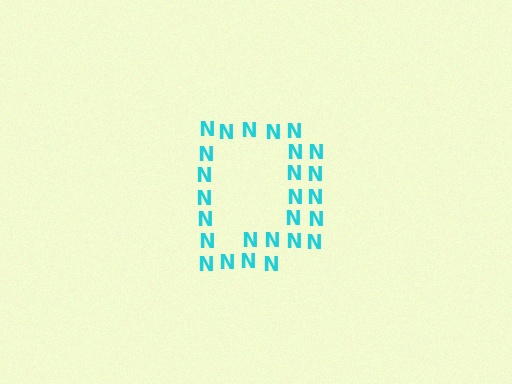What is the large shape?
The large shape is the letter D.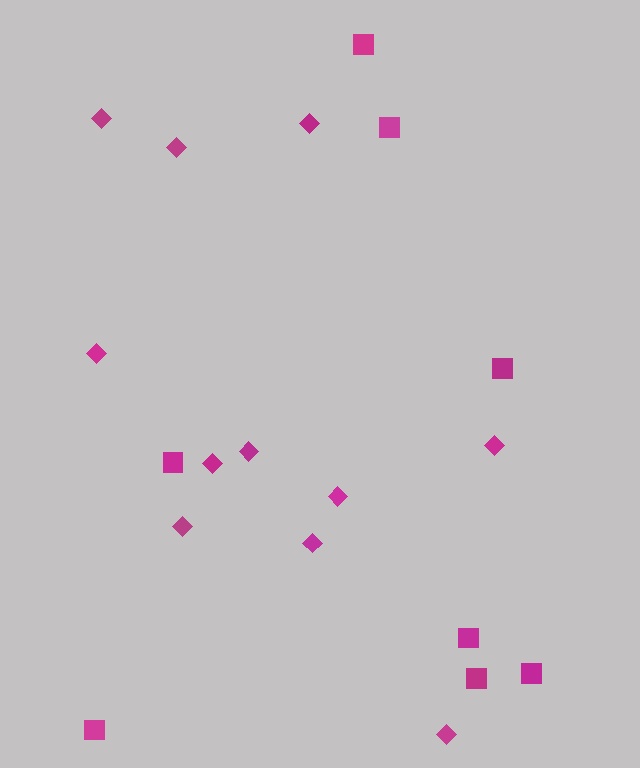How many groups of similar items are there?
There are 2 groups: one group of squares (8) and one group of diamonds (11).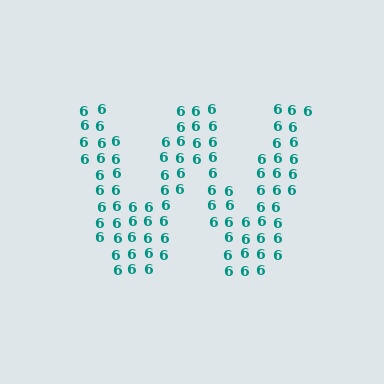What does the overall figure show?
The overall figure shows the letter W.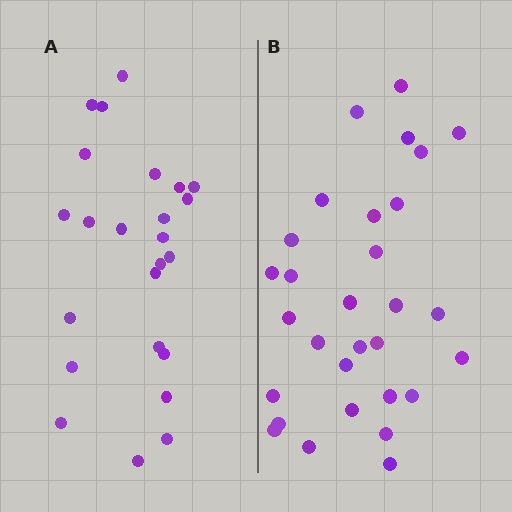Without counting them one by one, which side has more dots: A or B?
Region B (the right region) has more dots.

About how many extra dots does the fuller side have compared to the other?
Region B has about 6 more dots than region A.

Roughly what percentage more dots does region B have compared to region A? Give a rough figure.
About 25% more.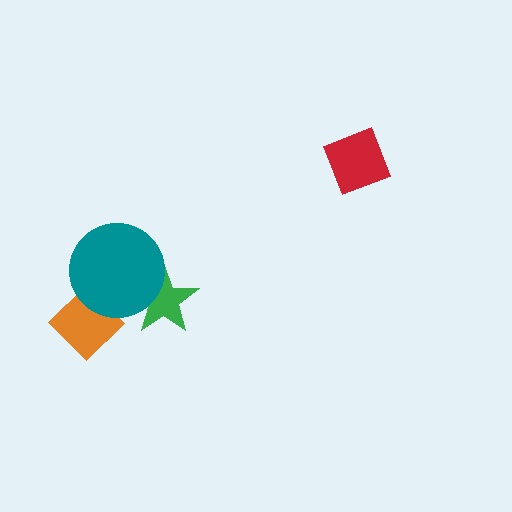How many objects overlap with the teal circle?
2 objects overlap with the teal circle.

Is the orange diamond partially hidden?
Yes, it is partially covered by another shape.